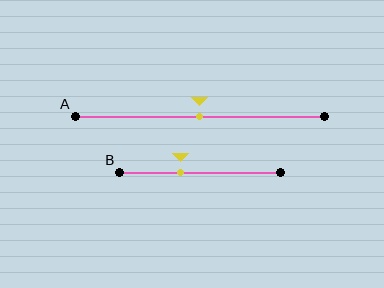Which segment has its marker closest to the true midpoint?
Segment A has its marker closest to the true midpoint.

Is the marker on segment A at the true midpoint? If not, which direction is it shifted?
Yes, the marker on segment A is at the true midpoint.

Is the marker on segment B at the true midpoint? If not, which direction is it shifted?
No, the marker on segment B is shifted to the left by about 12% of the segment length.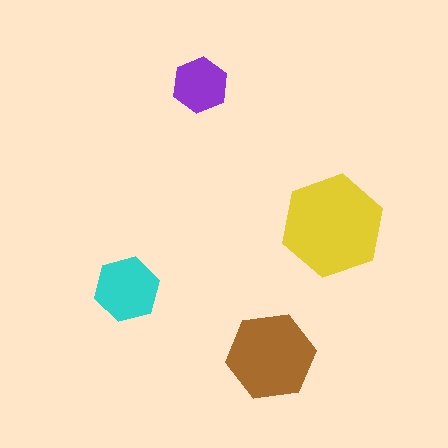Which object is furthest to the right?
The yellow hexagon is rightmost.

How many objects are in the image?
There are 4 objects in the image.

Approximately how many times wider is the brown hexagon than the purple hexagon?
About 1.5 times wider.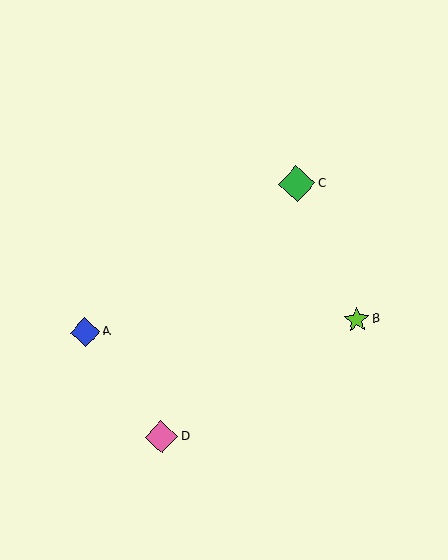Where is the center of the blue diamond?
The center of the blue diamond is at (85, 332).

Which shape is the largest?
The green diamond (labeled C) is the largest.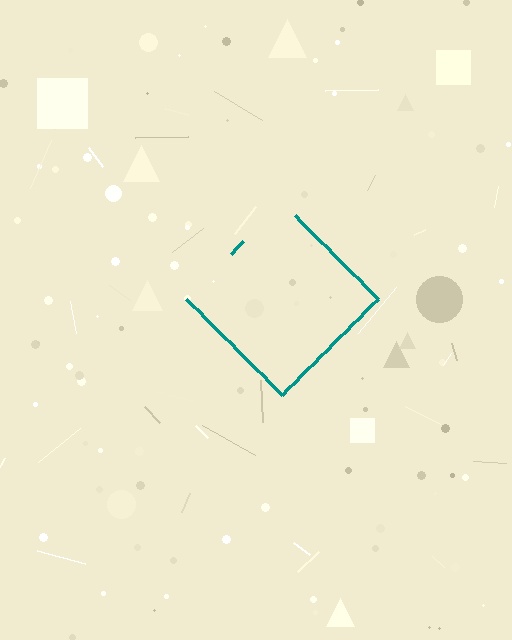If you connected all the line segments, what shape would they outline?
They would outline a diamond.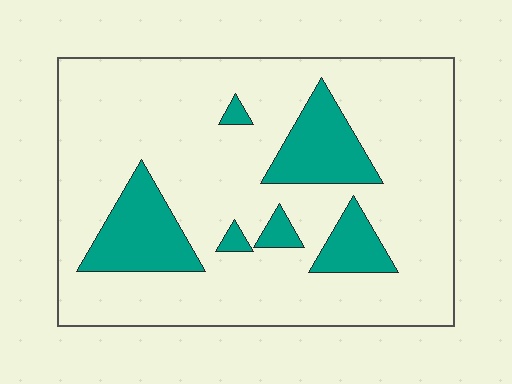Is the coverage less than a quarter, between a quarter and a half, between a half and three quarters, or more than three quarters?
Less than a quarter.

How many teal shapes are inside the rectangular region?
6.